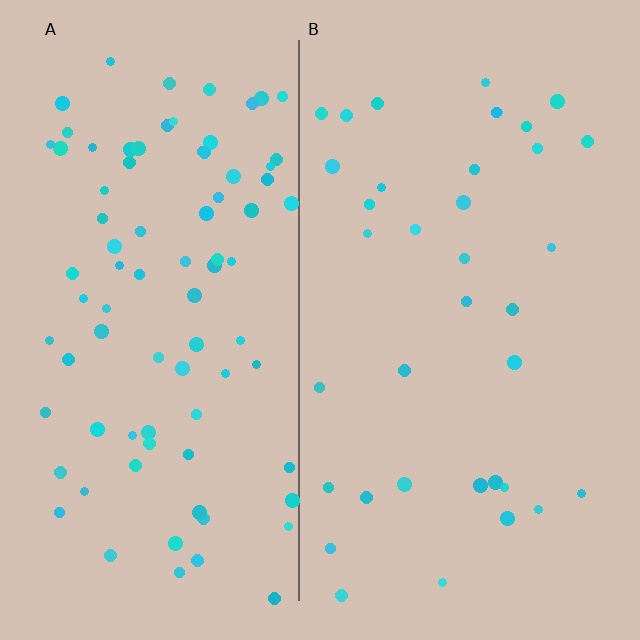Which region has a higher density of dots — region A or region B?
A (the left).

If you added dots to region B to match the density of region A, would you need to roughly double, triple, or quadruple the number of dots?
Approximately double.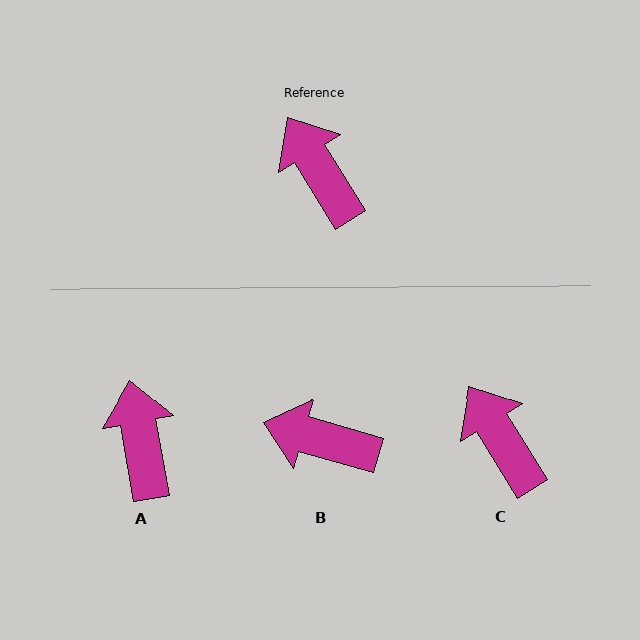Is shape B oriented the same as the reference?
No, it is off by about 42 degrees.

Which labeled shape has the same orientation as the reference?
C.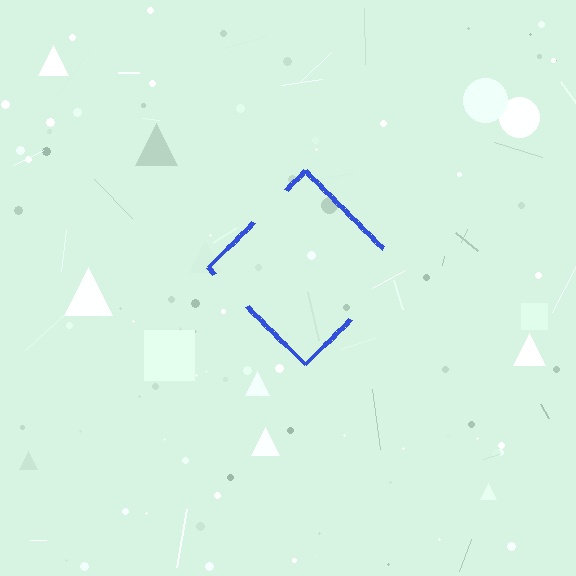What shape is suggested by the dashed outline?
The dashed outline suggests a diamond.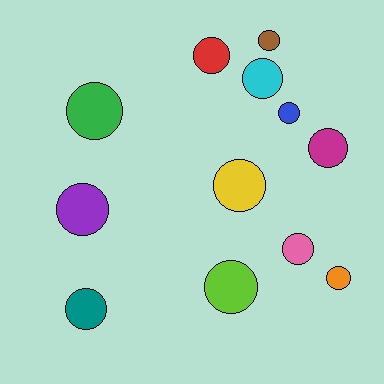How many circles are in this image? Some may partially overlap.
There are 12 circles.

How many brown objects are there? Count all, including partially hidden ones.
There is 1 brown object.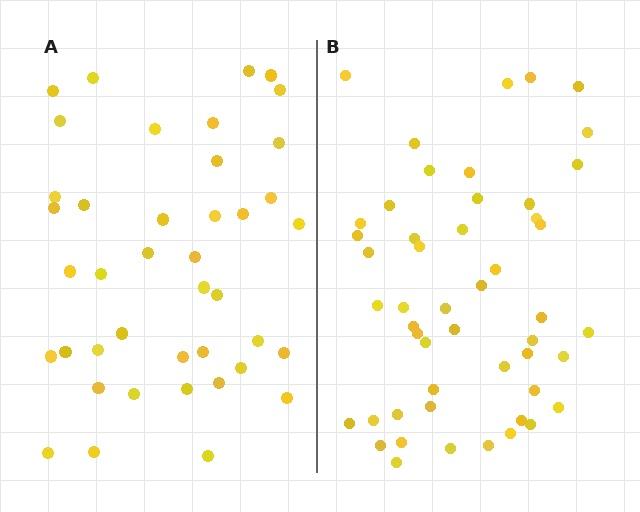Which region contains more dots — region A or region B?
Region B (the right region) has more dots.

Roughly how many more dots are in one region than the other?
Region B has roughly 8 or so more dots than region A.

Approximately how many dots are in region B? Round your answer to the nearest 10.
About 50 dots.